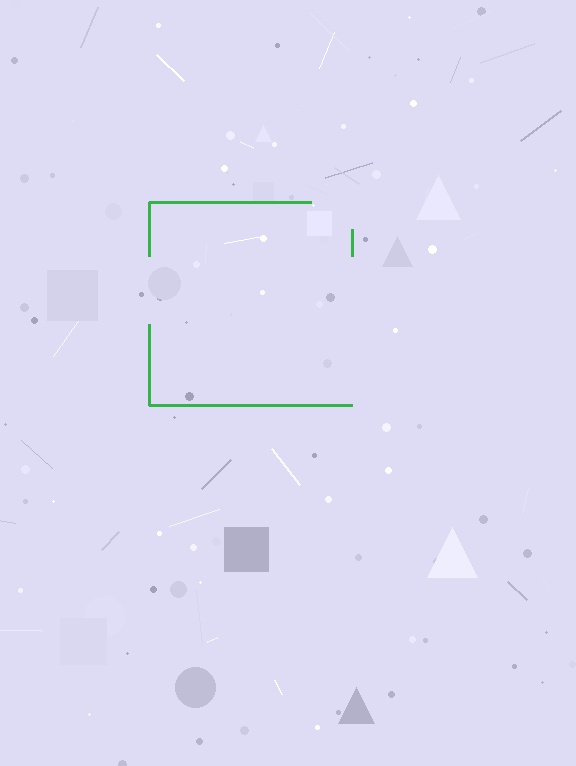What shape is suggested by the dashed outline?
The dashed outline suggests a square.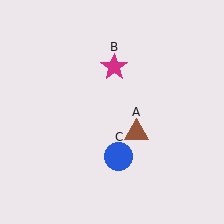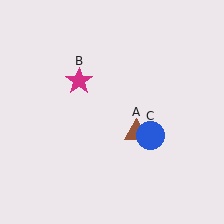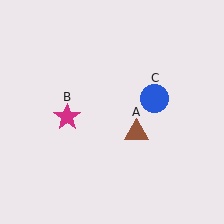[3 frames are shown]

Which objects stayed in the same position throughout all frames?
Brown triangle (object A) remained stationary.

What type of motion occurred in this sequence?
The magenta star (object B), blue circle (object C) rotated counterclockwise around the center of the scene.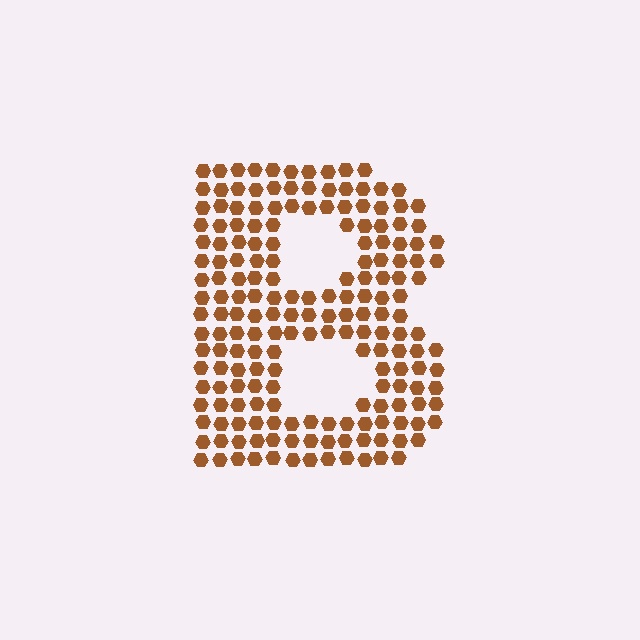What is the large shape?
The large shape is the letter B.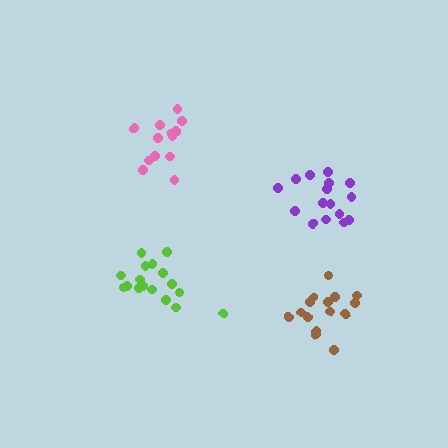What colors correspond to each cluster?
The clusters are colored: pink, lime, purple, brown.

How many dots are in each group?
Group 1: 13 dots, Group 2: 17 dots, Group 3: 16 dots, Group 4: 15 dots (61 total).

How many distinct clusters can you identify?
There are 4 distinct clusters.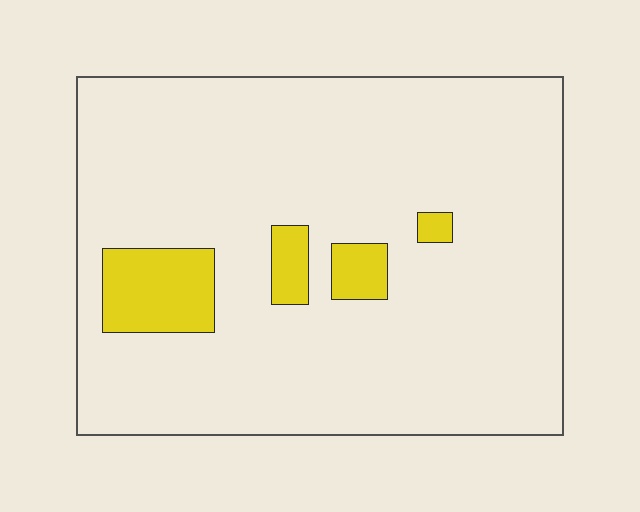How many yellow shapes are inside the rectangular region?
4.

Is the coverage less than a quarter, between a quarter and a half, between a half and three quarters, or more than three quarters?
Less than a quarter.